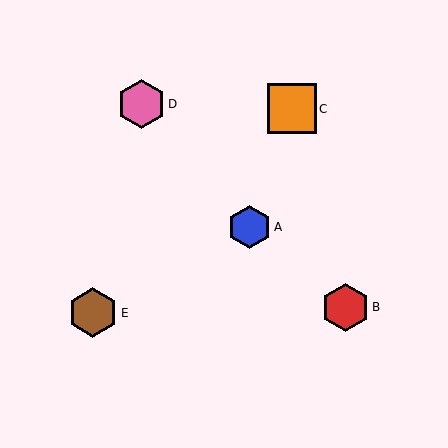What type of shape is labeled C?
Shape C is an orange square.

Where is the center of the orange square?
The center of the orange square is at (292, 109).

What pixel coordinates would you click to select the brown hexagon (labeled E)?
Click at (93, 313) to select the brown hexagon E.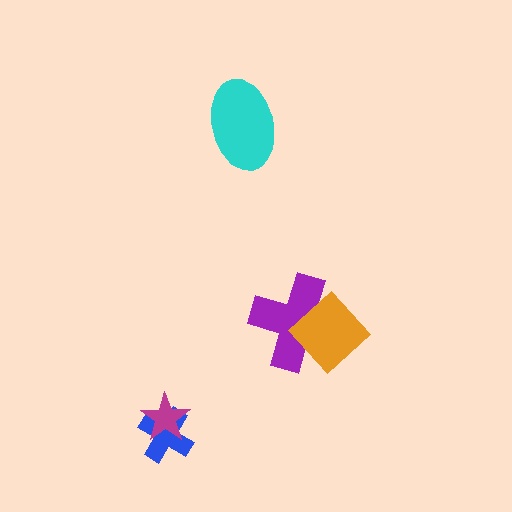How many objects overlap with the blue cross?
1 object overlaps with the blue cross.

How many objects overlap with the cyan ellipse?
0 objects overlap with the cyan ellipse.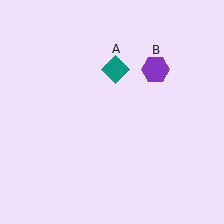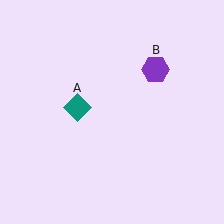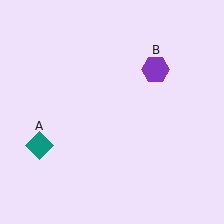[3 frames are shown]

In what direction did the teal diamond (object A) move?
The teal diamond (object A) moved down and to the left.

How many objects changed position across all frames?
1 object changed position: teal diamond (object A).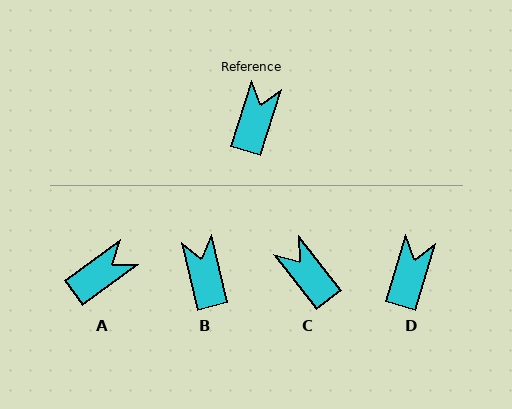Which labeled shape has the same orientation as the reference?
D.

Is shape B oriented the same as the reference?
No, it is off by about 30 degrees.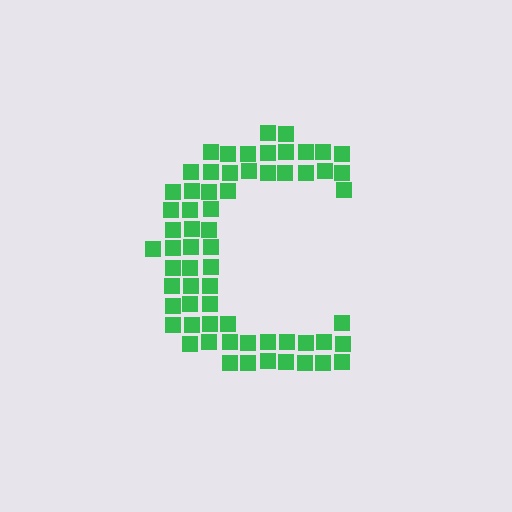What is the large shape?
The large shape is the letter C.